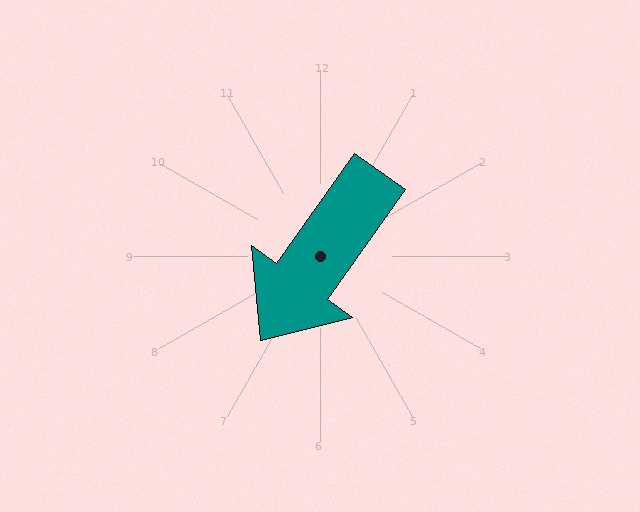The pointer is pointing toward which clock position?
Roughly 7 o'clock.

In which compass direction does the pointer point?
Southwest.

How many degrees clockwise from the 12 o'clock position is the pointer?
Approximately 215 degrees.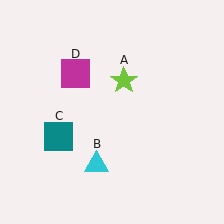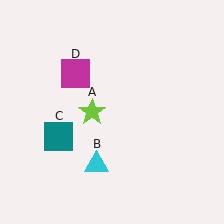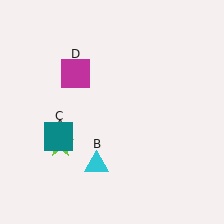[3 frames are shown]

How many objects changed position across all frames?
1 object changed position: lime star (object A).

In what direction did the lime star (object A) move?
The lime star (object A) moved down and to the left.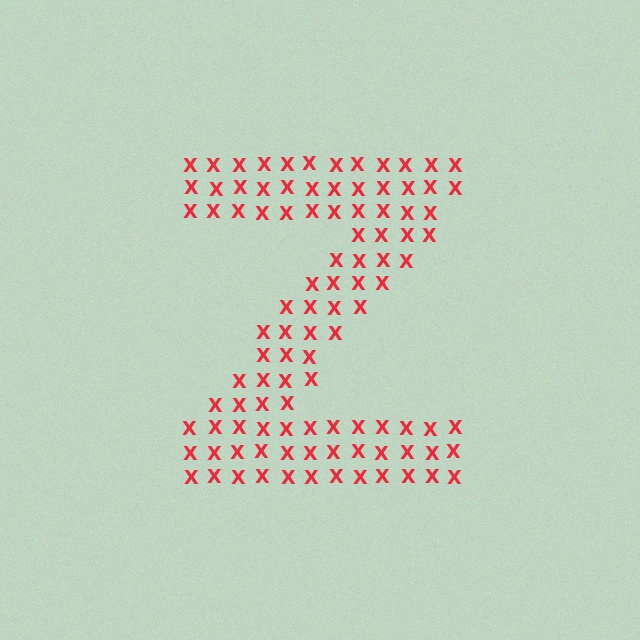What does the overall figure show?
The overall figure shows the letter Z.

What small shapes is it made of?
It is made of small letter X's.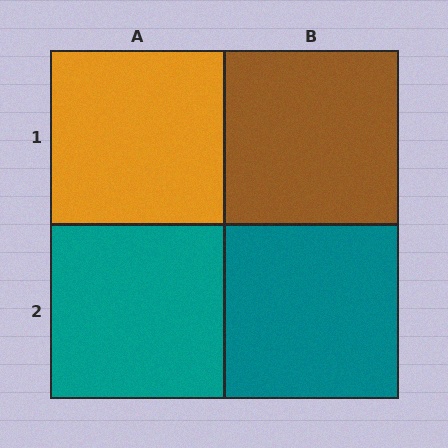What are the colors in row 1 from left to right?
Orange, brown.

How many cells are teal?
2 cells are teal.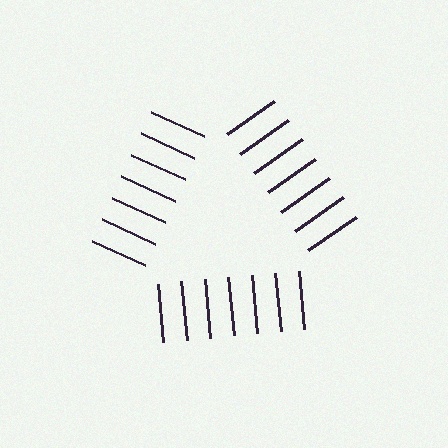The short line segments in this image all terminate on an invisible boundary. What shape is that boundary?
An illusory triangle — the line segments terminate on its edges but no continuous stroke is drawn.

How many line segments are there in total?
21 — 7 along each of the 3 edges.